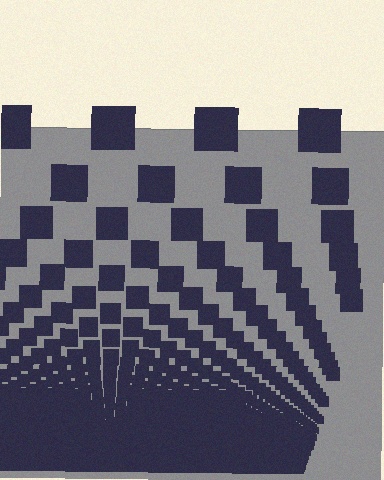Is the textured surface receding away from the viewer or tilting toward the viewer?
The surface appears to tilt toward the viewer. Texture elements get larger and sparser toward the top.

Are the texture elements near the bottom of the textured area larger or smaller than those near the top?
Smaller. The gradient is inverted — elements near the bottom are smaller and denser.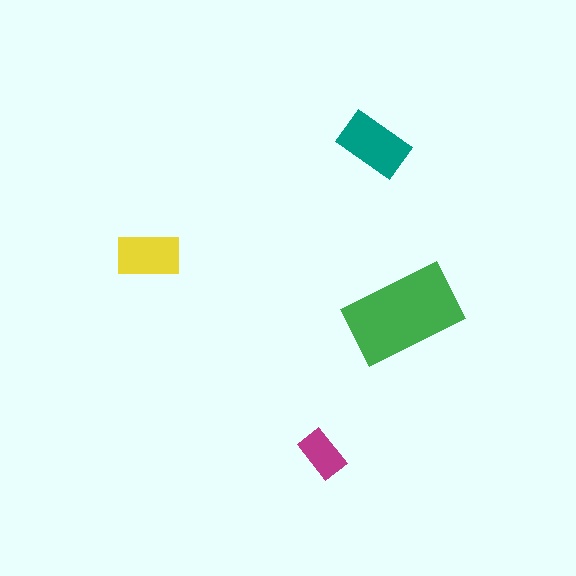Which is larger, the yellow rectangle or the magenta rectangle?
The yellow one.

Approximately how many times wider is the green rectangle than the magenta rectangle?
About 2.5 times wider.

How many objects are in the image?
There are 4 objects in the image.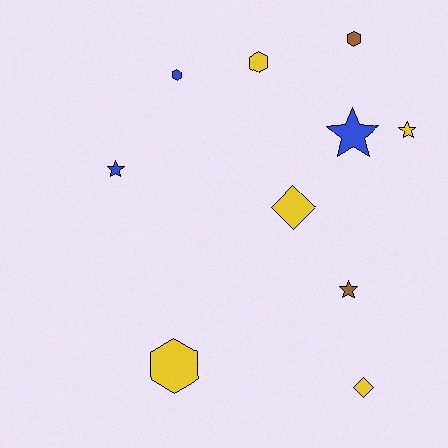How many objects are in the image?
There are 10 objects.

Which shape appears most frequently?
Hexagon, with 4 objects.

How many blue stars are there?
There are 2 blue stars.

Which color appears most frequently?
Yellow, with 5 objects.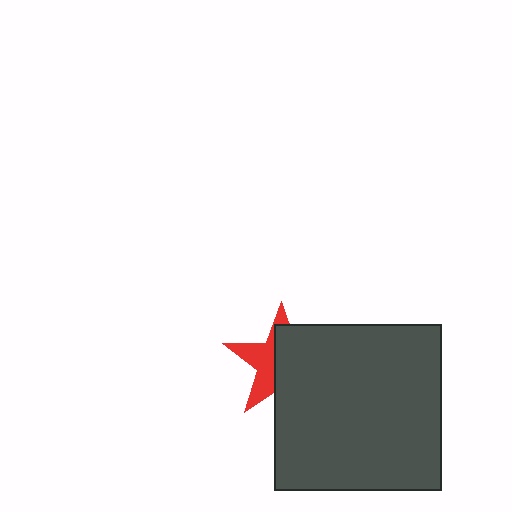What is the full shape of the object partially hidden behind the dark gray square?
The partially hidden object is a red star.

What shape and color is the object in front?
The object in front is a dark gray square.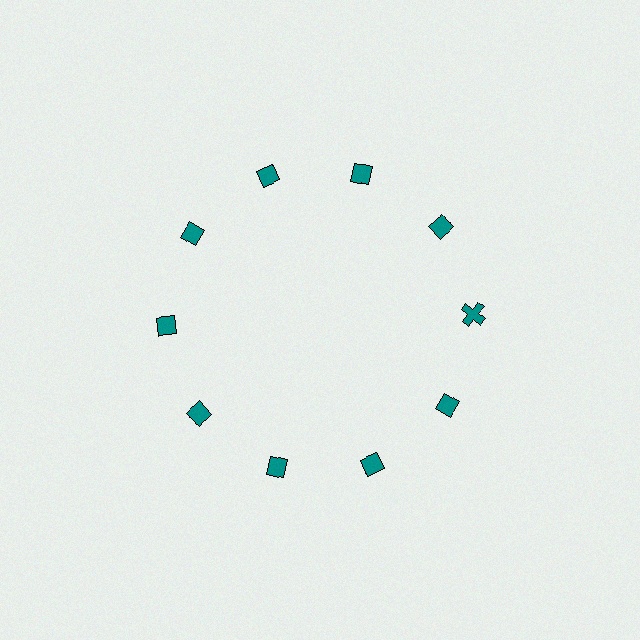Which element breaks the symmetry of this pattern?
The teal cross at roughly the 3 o'clock position breaks the symmetry. All other shapes are teal diamonds.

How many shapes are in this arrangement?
There are 10 shapes arranged in a ring pattern.